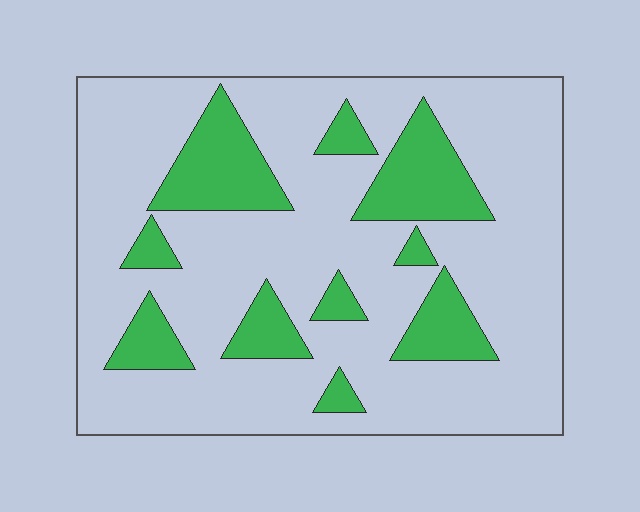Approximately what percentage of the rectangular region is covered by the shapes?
Approximately 20%.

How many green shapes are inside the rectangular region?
10.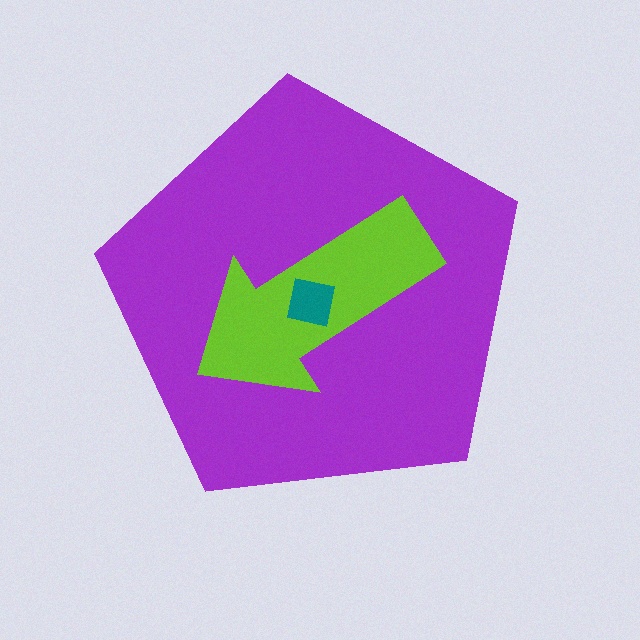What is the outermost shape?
The purple pentagon.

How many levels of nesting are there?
3.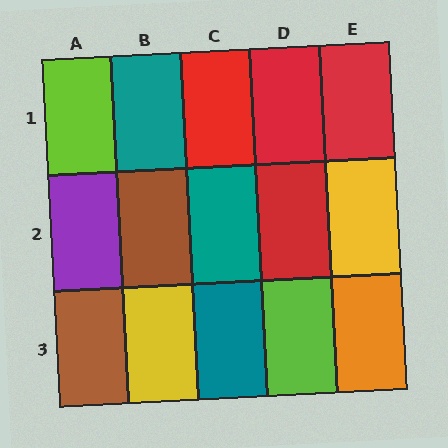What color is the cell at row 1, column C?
Red.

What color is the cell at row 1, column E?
Red.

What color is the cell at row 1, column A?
Lime.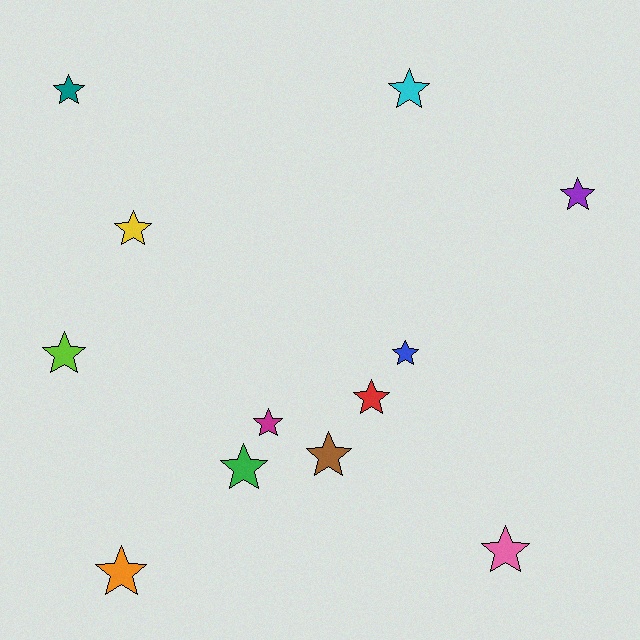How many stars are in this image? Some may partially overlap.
There are 12 stars.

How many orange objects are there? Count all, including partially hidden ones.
There is 1 orange object.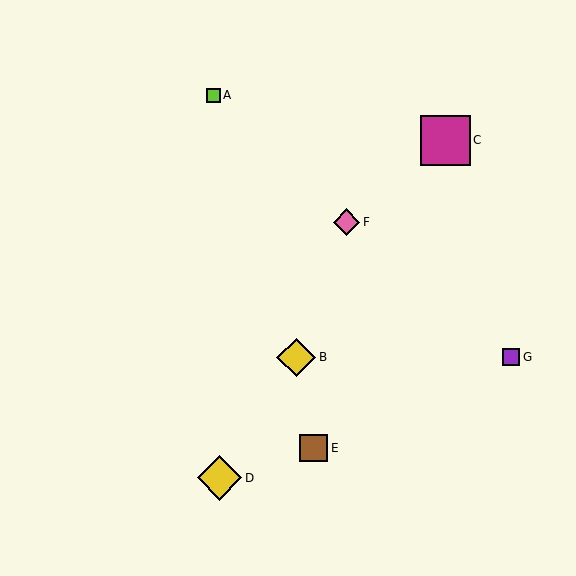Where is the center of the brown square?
The center of the brown square is at (314, 448).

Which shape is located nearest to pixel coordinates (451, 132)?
The magenta square (labeled C) at (445, 140) is nearest to that location.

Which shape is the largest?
The magenta square (labeled C) is the largest.